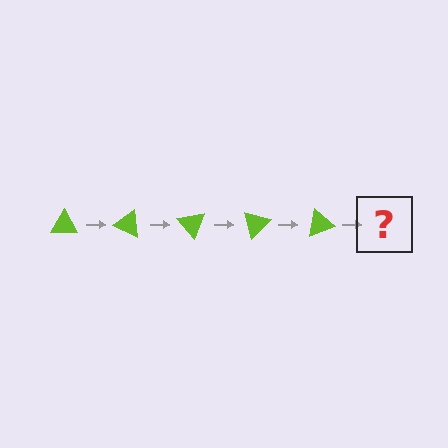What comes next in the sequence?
The next element should be a lime triangle rotated 125 degrees.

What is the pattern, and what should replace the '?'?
The pattern is that the triangle rotates 25 degrees each step. The '?' should be a lime triangle rotated 125 degrees.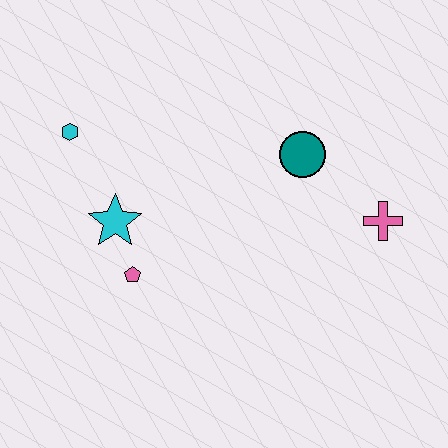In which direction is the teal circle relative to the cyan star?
The teal circle is to the right of the cyan star.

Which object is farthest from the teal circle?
The cyan hexagon is farthest from the teal circle.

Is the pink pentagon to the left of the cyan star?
No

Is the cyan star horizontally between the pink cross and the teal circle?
No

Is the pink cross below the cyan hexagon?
Yes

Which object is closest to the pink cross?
The teal circle is closest to the pink cross.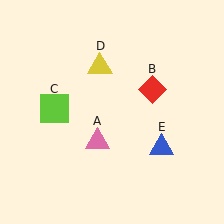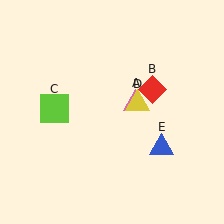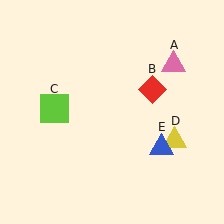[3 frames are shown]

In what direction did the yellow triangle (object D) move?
The yellow triangle (object D) moved down and to the right.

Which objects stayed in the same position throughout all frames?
Red diamond (object B) and lime square (object C) and blue triangle (object E) remained stationary.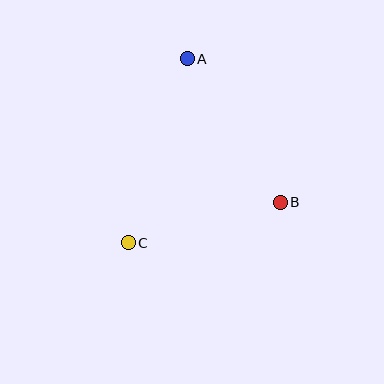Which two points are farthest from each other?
Points A and C are farthest from each other.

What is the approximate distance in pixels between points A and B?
The distance between A and B is approximately 171 pixels.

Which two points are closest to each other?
Points B and C are closest to each other.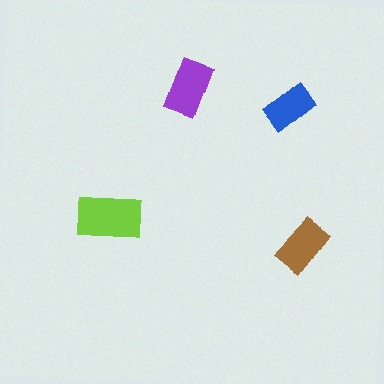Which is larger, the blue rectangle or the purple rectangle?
The purple one.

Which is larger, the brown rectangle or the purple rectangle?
The purple one.